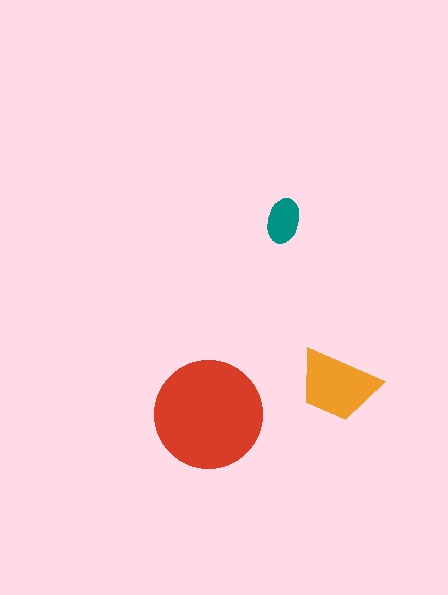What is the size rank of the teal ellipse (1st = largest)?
3rd.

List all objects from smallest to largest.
The teal ellipse, the orange trapezoid, the red circle.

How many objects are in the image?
There are 3 objects in the image.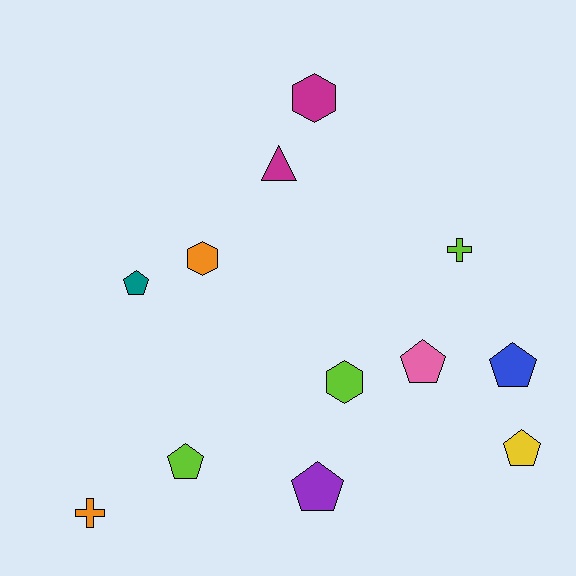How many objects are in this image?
There are 12 objects.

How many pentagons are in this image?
There are 6 pentagons.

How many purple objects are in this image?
There is 1 purple object.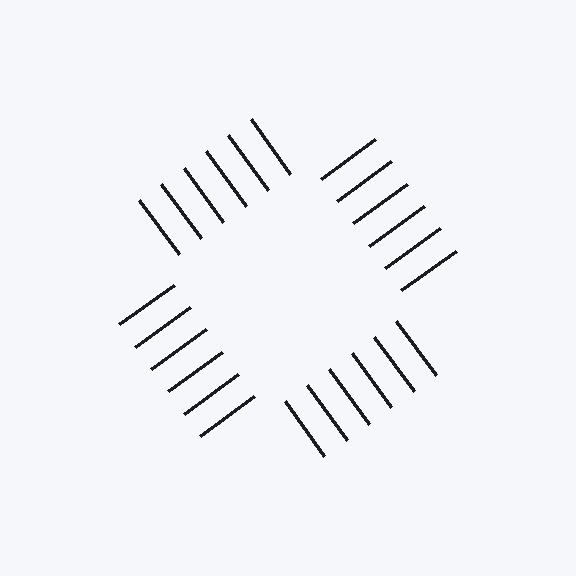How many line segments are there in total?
24 — 6 along each of the 4 edges.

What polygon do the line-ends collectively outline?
An illusory square — the line segments terminate on its edges but no continuous stroke is drawn.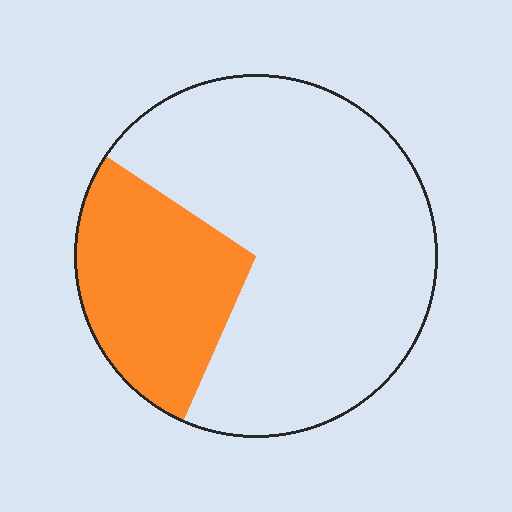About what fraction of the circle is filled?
About one quarter (1/4).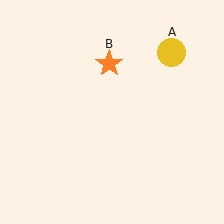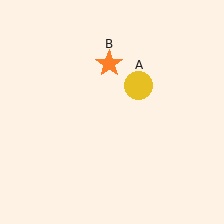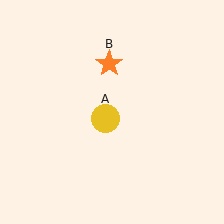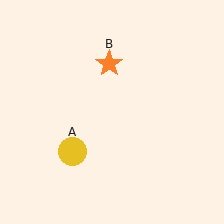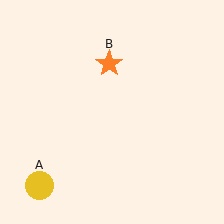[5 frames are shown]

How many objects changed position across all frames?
1 object changed position: yellow circle (object A).